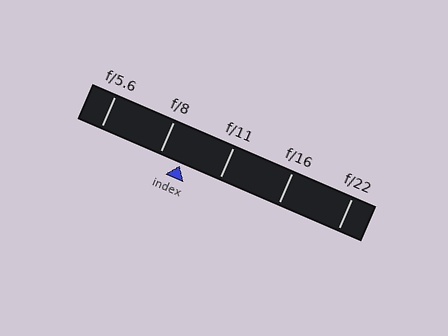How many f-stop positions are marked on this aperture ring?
There are 5 f-stop positions marked.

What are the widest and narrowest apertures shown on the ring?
The widest aperture shown is f/5.6 and the narrowest is f/22.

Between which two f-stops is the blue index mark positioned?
The index mark is between f/8 and f/11.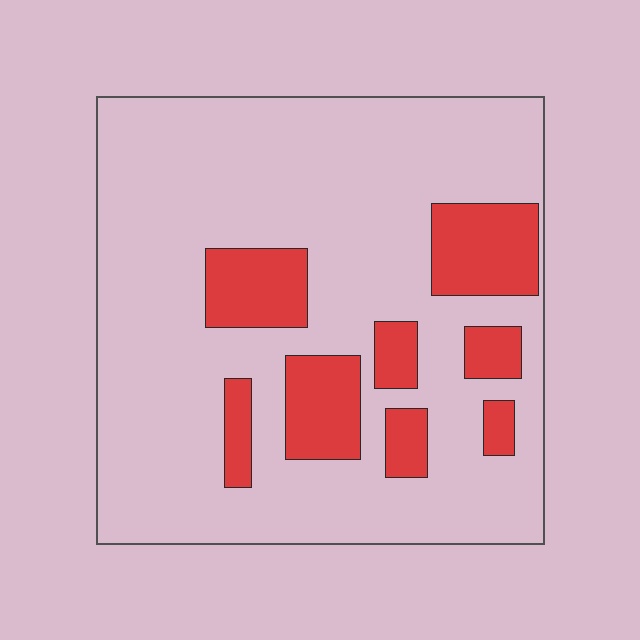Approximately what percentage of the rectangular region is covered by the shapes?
Approximately 20%.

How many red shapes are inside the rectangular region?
8.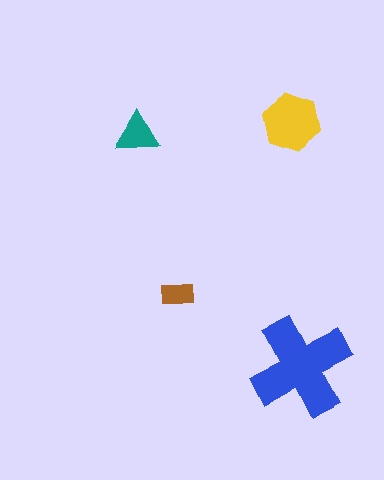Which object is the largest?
The blue cross.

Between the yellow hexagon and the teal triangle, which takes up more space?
The yellow hexagon.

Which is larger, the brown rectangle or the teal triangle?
The teal triangle.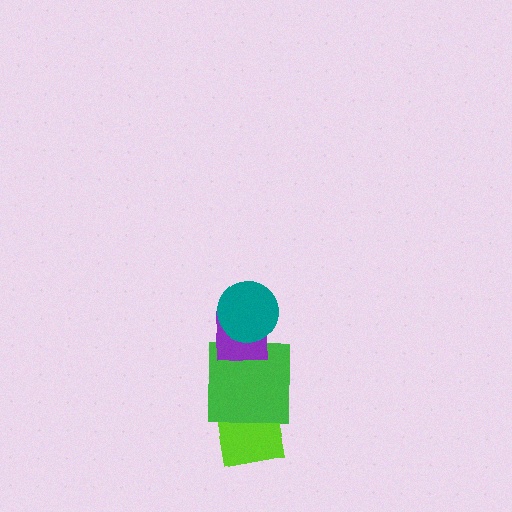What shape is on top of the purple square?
The teal circle is on top of the purple square.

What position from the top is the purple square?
The purple square is 2nd from the top.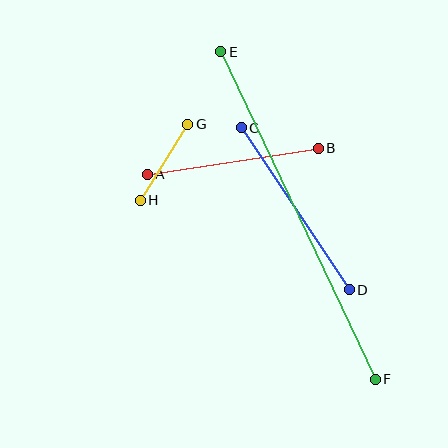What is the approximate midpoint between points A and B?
The midpoint is at approximately (233, 161) pixels.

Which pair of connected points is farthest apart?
Points E and F are farthest apart.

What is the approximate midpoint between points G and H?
The midpoint is at approximately (164, 162) pixels.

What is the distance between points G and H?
The distance is approximately 90 pixels.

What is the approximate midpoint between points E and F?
The midpoint is at approximately (298, 215) pixels.